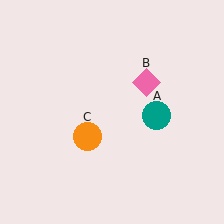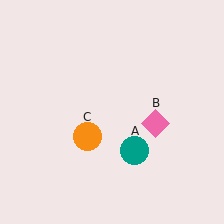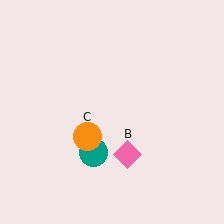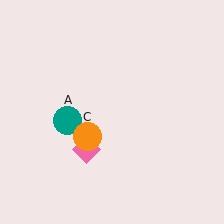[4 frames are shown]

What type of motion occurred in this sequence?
The teal circle (object A), pink diamond (object B) rotated clockwise around the center of the scene.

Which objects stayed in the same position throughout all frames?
Orange circle (object C) remained stationary.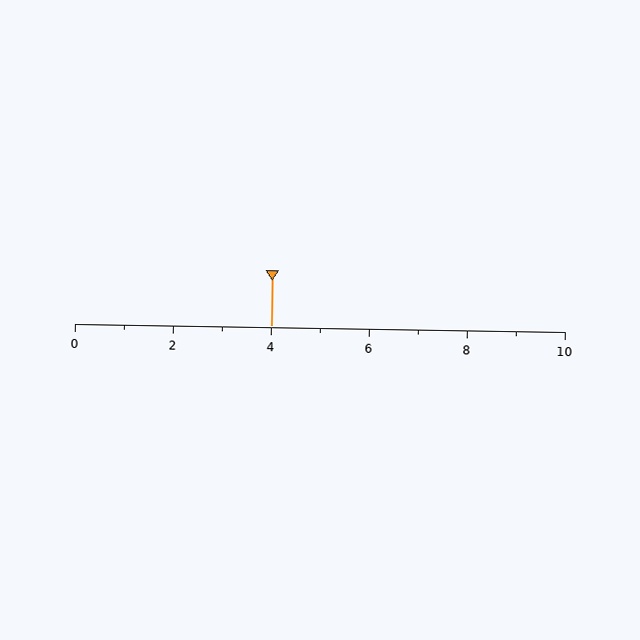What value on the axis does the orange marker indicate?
The marker indicates approximately 4.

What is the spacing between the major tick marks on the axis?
The major ticks are spaced 2 apart.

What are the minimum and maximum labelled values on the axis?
The axis runs from 0 to 10.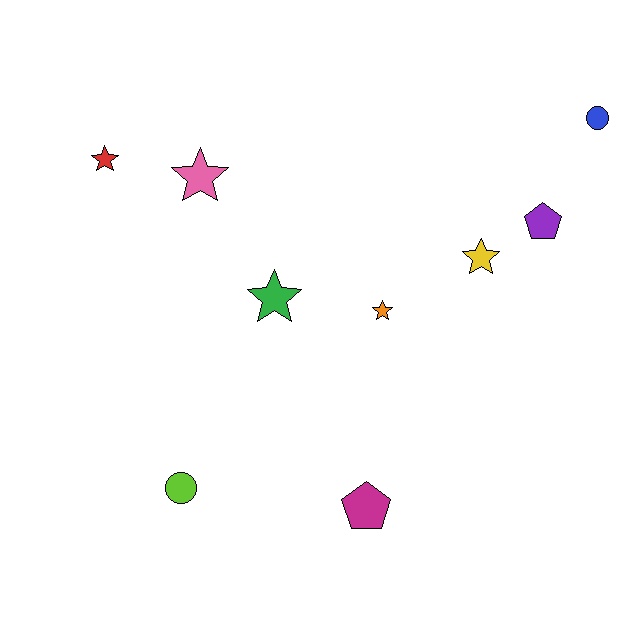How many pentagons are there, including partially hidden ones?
There are 2 pentagons.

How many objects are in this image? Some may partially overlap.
There are 9 objects.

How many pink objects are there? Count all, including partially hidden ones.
There is 1 pink object.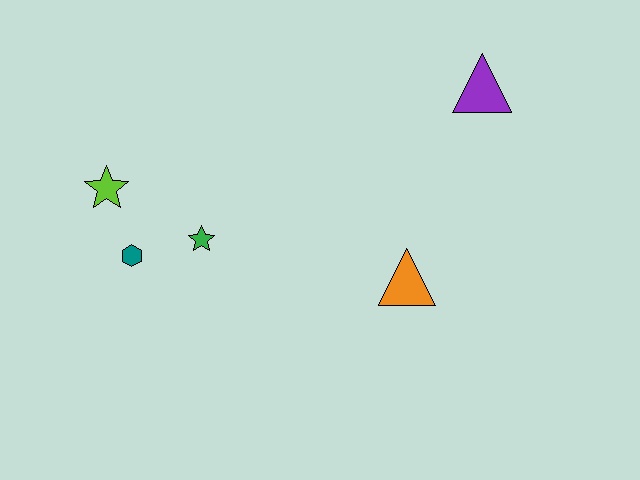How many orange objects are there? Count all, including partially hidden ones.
There is 1 orange object.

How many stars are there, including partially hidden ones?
There are 2 stars.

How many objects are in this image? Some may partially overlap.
There are 5 objects.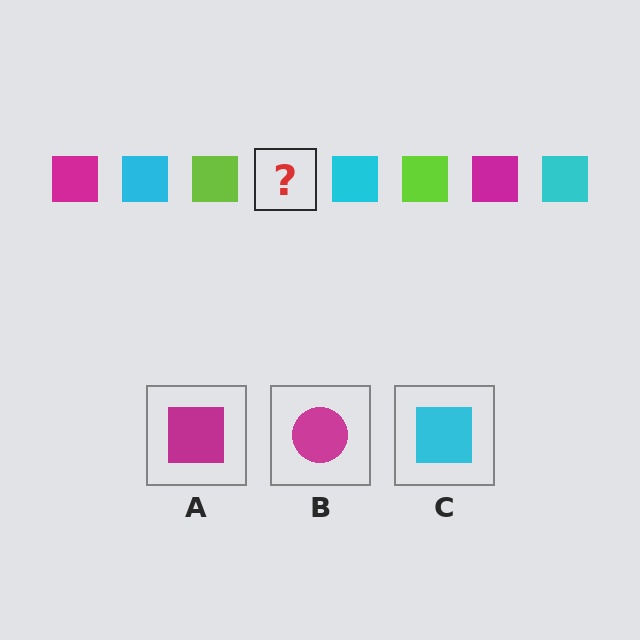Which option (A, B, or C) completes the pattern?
A.